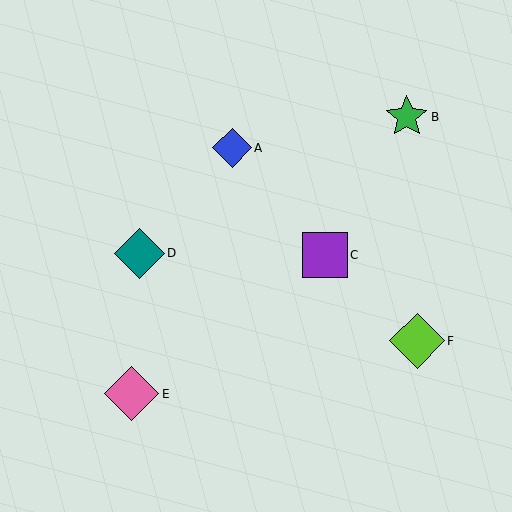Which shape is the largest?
The lime diamond (labeled F) is the largest.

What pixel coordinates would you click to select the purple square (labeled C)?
Click at (325, 255) to select the purple square C.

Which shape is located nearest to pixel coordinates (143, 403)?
The pink diamond (labeled E) at (132, 394) is nearest to that location.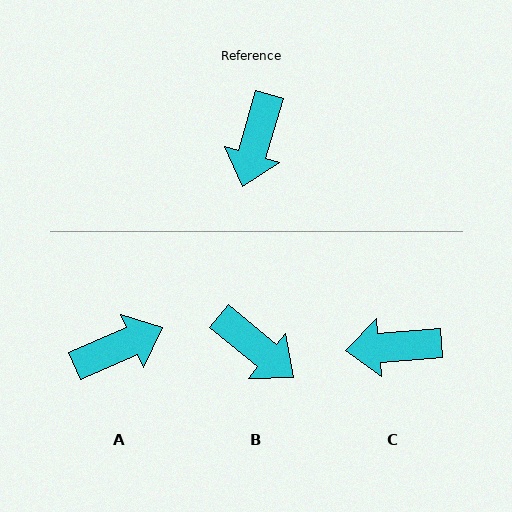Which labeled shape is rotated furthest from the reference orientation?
A, about 130 degrees away.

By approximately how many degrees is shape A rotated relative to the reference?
Approximately 130 degrees counter-clockwise.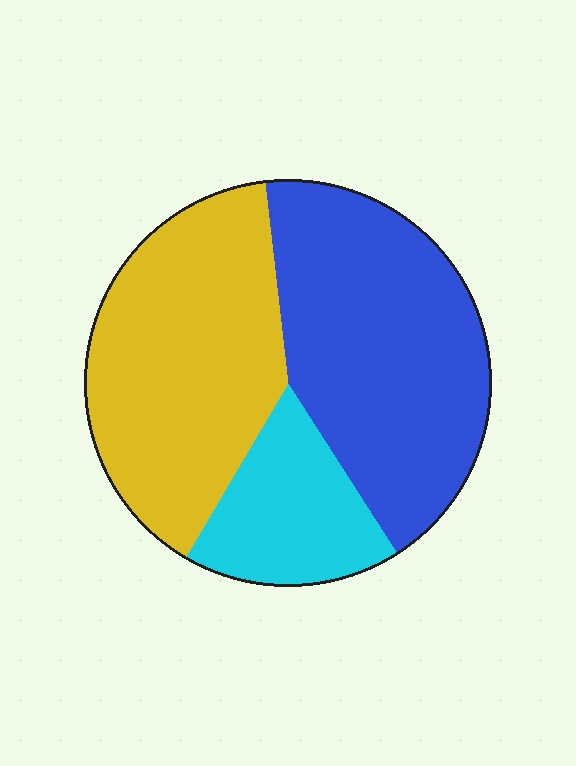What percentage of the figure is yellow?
Yellow covers 40% of the figure.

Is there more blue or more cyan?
Blue.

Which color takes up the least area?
Cyan, at roughly 15%.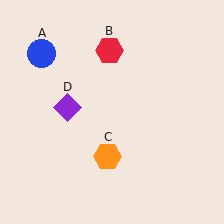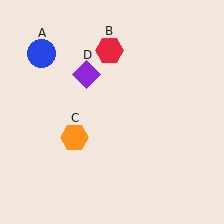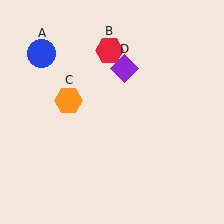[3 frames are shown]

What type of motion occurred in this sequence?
The orange hexagon (object C), purple diamond (object D) rotated clockwise around the center of the scene.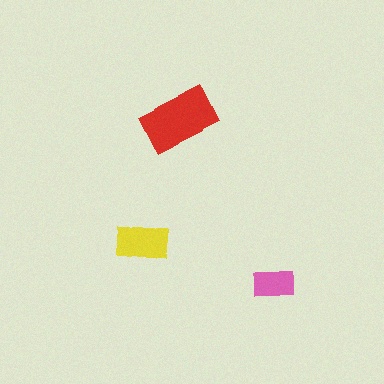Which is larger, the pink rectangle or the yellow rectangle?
The yellow one.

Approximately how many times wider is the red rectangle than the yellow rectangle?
About 1.5 times wider.